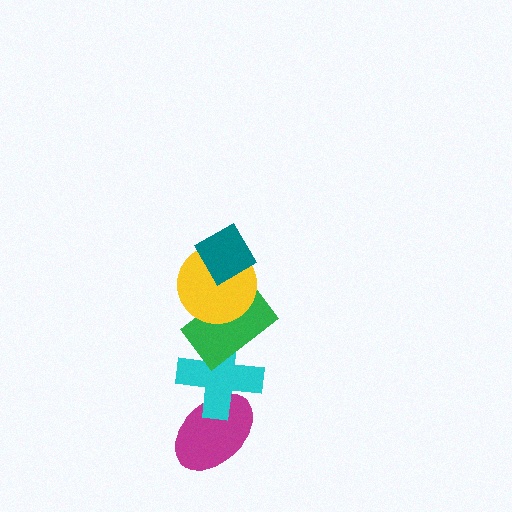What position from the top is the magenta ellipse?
The magenta ellipse is 5th from the top.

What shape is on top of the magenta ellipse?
The cyan cross is on top of the magenta ellipse.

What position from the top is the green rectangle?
The green rectangle is 3rd from the top.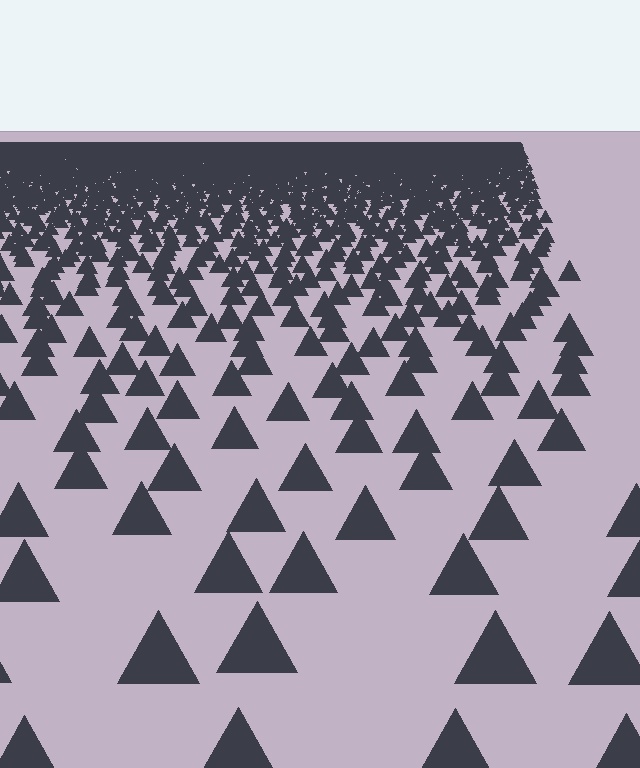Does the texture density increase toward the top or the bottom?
Density increases toward the top.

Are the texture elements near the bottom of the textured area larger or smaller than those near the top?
Larger. Near the bottom, elements are closer to the viewer and appear at a bigger on-screen size.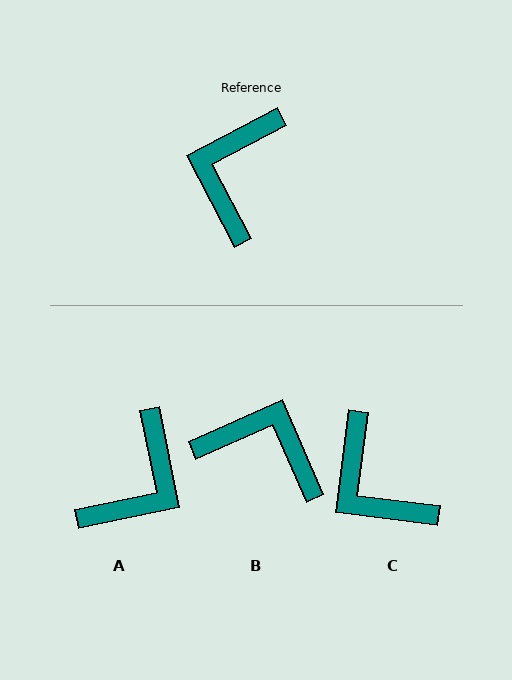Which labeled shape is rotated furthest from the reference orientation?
A, about 164 degrees away.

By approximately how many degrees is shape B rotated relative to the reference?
Approximately 94 degrees clockwise.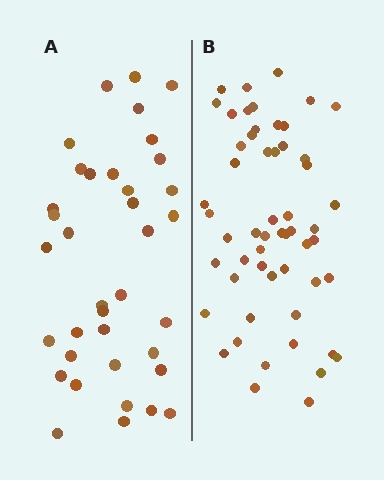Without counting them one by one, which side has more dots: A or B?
Region B (the right region) has more dots.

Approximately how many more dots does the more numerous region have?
Region B has approximately 20 more dots than region A.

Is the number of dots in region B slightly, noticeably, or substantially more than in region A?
Region B has substantially more. The ratio is roughly 1.5 to 1.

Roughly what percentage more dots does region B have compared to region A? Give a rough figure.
About 50% more.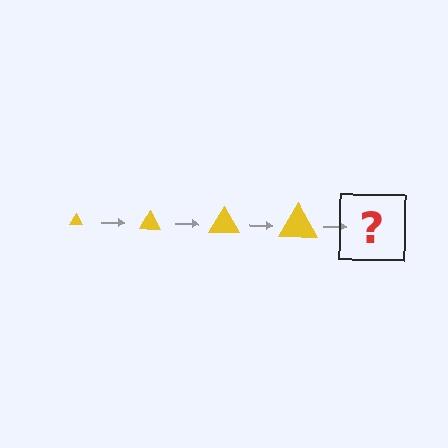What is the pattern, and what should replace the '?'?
The pattern is that the triangle gets progressively larger each step. The '?' should be a yellow triangle, larger than the previous one.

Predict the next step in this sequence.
The next step is a yellow triangle, larger than the previous one.